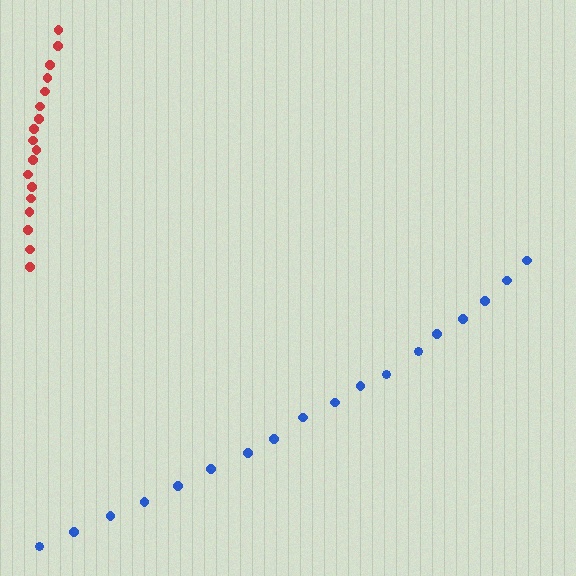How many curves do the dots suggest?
There are 2 distinct paths.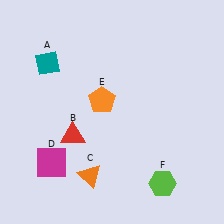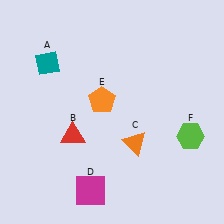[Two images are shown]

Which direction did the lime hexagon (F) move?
The lime hexagon (F) moved up.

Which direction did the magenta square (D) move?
The magenta square (D) moved right.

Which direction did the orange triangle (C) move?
The orange triangle (C) moved right.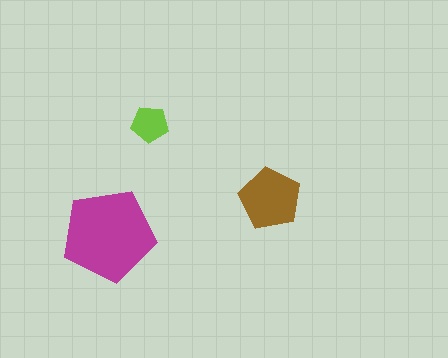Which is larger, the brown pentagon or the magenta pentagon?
The magenta one.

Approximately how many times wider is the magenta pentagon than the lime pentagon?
About 2.5 times wider.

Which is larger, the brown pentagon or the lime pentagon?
The brown one.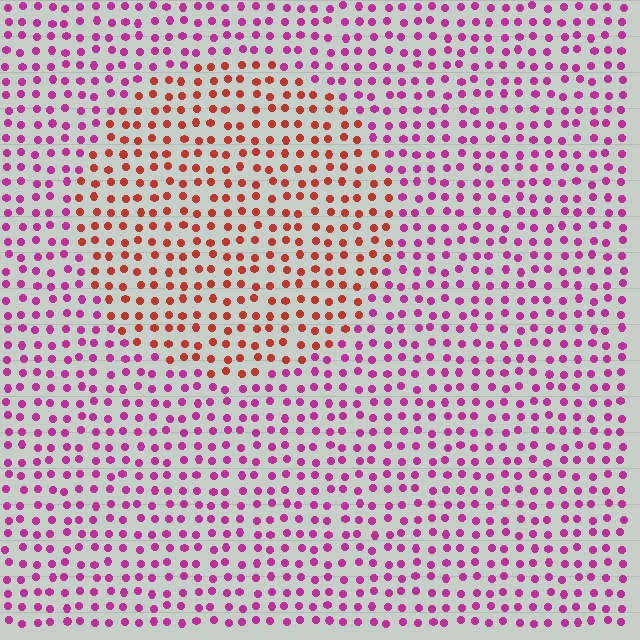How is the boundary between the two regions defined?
The boundary is defined purely by a slight shift in hue (about 50 degrees). Spacing, size, and orientation are identical on both sides.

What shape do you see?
I see a circle.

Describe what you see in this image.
The image is filled with small magenta elements in a uniform arrangement. A circle-shaped region is visible where the elements are tinted to a slightly different hue, forming a subtle color boundary.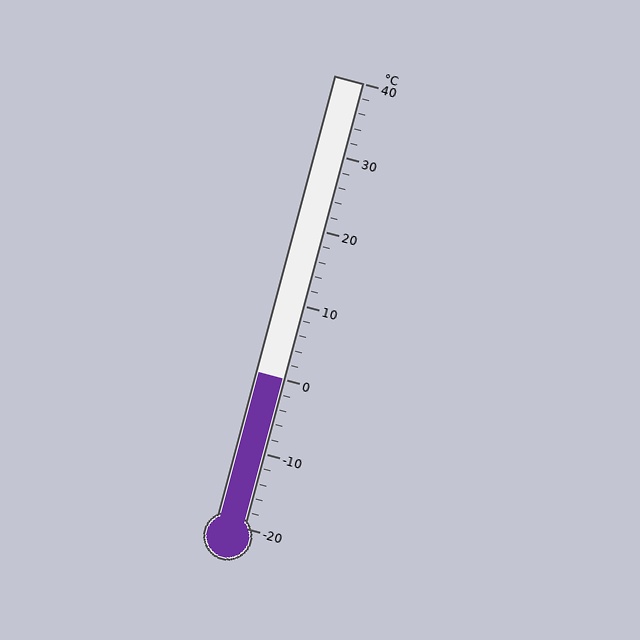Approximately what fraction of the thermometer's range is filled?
The thermometer is filled to approximately 35% of its range.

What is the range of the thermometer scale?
The thermometer scale ranges from -20°C to 40°C.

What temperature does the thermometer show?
The thermometer shows approximately 0°C.